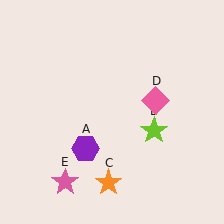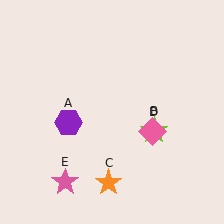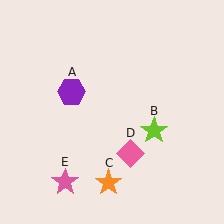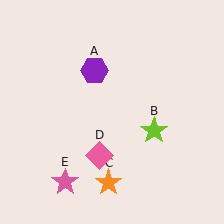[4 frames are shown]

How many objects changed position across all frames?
2 objects changed position: purple hexagon (object A), pink diamond (object D).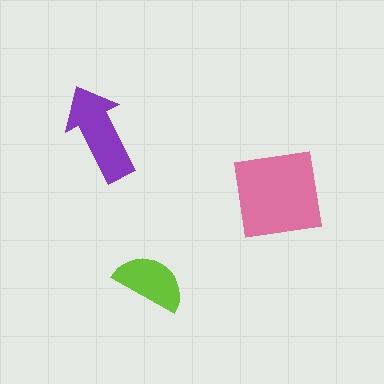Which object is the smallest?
The lime semicircle.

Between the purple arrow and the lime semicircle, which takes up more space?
The purple arrow.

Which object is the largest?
The pink square.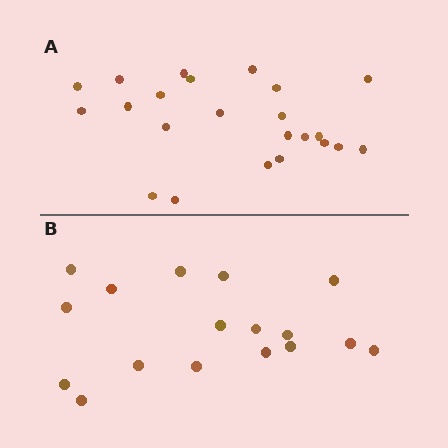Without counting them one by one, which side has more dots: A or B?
Region A (the top region) has more dots.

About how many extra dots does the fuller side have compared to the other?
Region A has about 6 more dots than region B.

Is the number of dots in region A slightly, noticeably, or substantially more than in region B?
Region A has noticeably more, but not dramatically so. The ratio is roughly 1.4 to 1.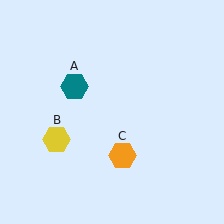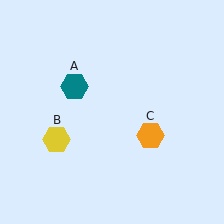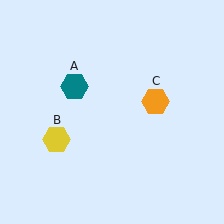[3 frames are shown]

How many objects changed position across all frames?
1 object changed position: orange hexagon (object C).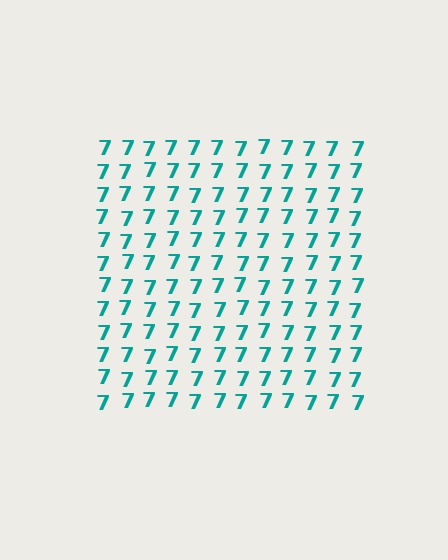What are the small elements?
The small elements are digit 7's.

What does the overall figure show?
The overall figure shows a square.